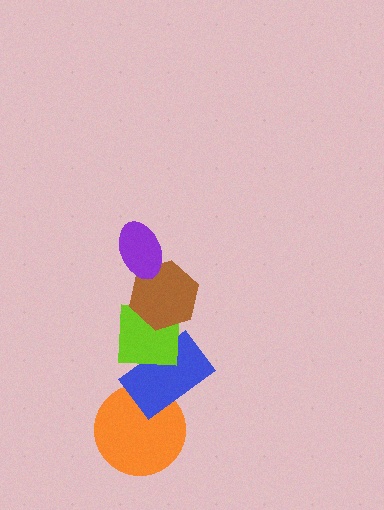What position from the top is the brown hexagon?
The brown hexagon is 2nd from the top.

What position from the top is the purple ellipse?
The purple ellipse is 1st from the top.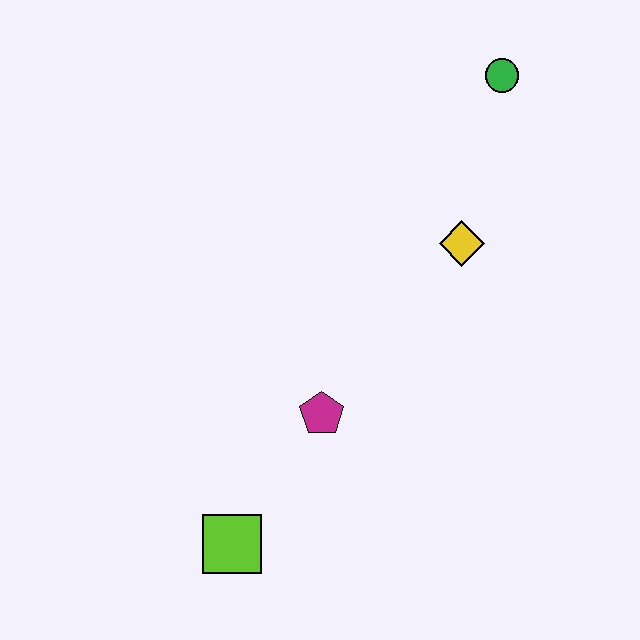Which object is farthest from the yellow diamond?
The lime square is farthest from the yellow diamond.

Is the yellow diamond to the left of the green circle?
Yes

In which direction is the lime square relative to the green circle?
The lime square is below the green circle.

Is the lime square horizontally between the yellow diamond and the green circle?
No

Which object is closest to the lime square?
The magenta pentagon is closest to the lime square.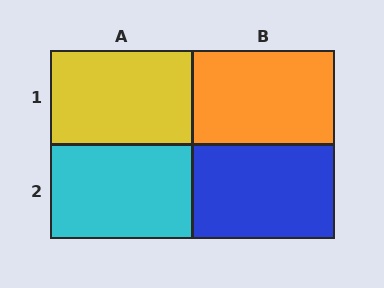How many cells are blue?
1 cell is blue.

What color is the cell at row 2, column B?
Blue.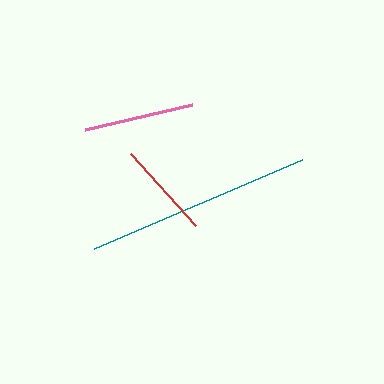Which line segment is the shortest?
The red line is the shortest at approximately 96 pixels.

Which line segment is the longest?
The teal line is the longest at approximately 226 pixels.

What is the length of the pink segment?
The pink segment is approximately 109 pixels long.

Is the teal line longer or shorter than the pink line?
The teal line is longer than the pink line.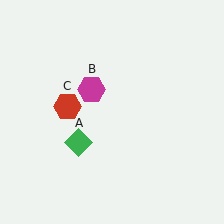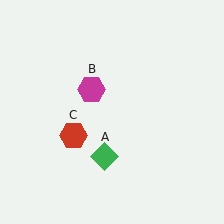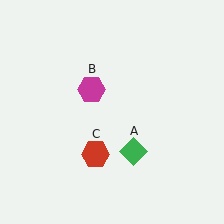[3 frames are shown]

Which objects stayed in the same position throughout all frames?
Magenta hexagon (object B) remained stationary.